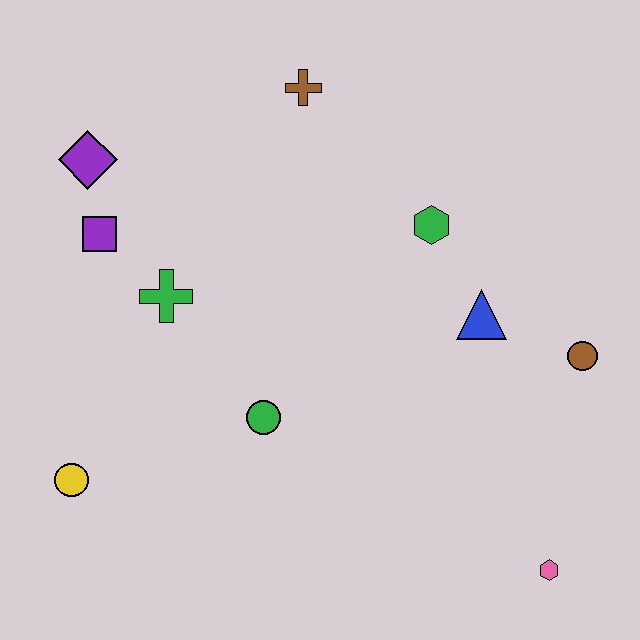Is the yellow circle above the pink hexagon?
Yes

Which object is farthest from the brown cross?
The pink hexagon is farthest from the brown cross.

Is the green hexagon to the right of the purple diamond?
Yes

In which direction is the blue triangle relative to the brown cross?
The blue triangle is below the brown cross.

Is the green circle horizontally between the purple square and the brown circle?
Yes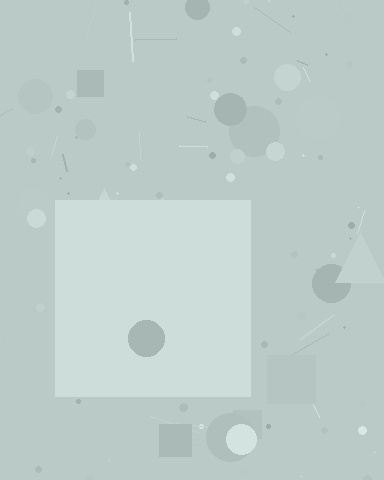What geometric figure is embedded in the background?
A square is embedded in the background.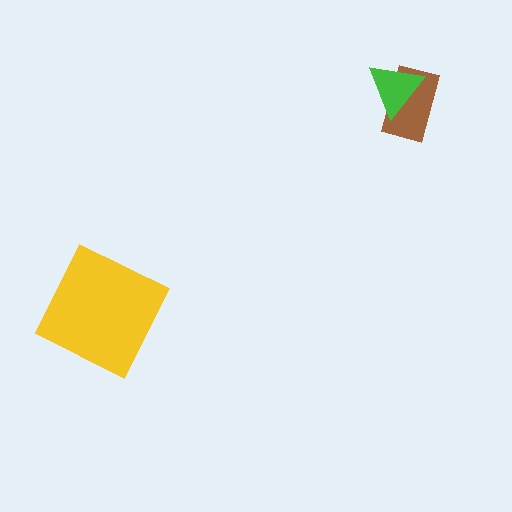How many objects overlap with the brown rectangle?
1 object overlaps with the brown rectangle.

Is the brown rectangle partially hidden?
Yes, it is partially covered by another shape.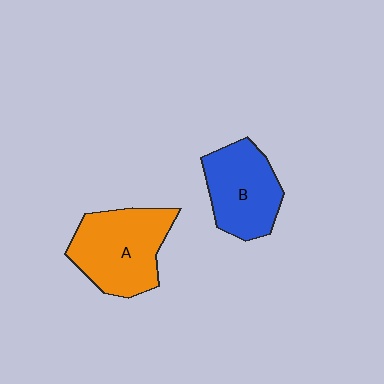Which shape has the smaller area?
Shape B (blue).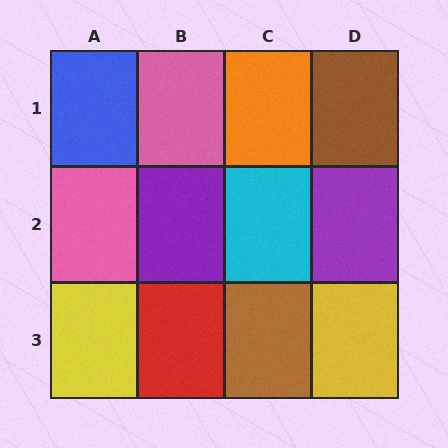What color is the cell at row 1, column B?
Pink.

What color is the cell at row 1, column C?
Orange.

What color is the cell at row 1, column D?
Brown.